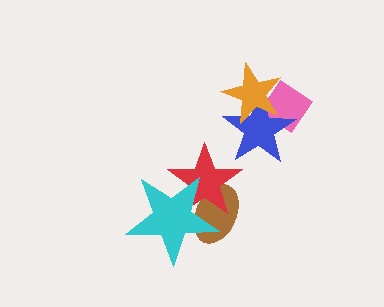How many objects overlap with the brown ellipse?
2 objects overlap with the brown ellipse.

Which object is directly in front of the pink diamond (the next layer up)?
The blue star is directly in front of the pink diamond.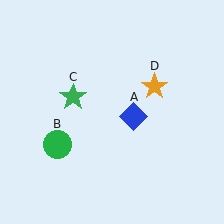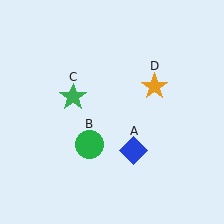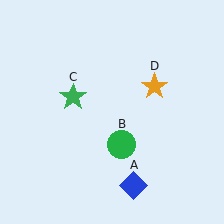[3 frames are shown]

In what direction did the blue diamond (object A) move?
The blue diamond (object A) moved down.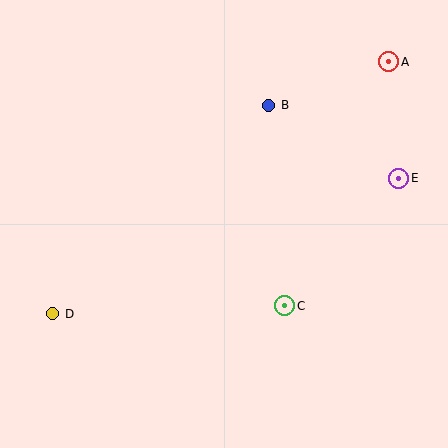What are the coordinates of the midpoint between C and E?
The midpoint between C and E is at (342, 242).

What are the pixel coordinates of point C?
Point C is at (285, 306).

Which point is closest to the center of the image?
Point C at (285, 306) is closest to the center.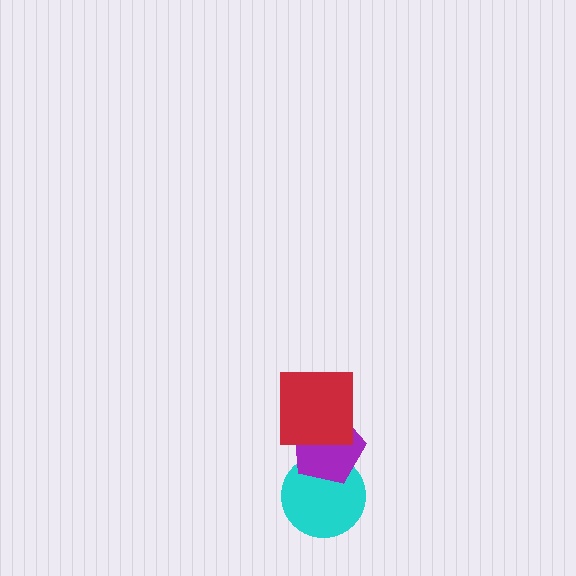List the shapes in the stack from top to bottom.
From top to bottom: the red square, the purple pentagon, the cyan circle.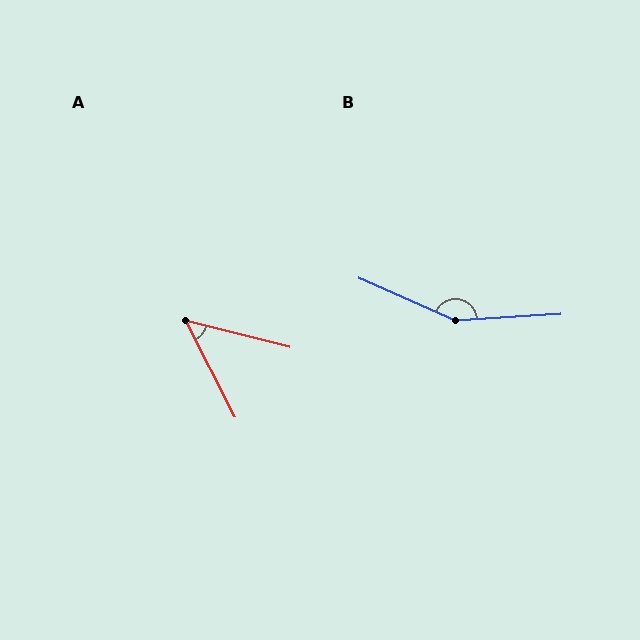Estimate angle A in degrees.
Approximately 48 degrees.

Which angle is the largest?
B, at approximately 153 degrees.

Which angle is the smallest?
A, at approximately 48 degrees.